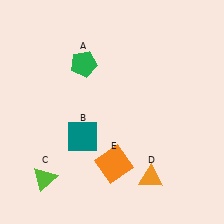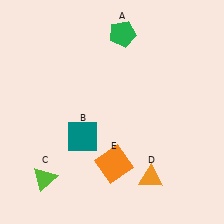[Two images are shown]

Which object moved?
The green pentagon (A) moved right.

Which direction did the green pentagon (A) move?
The green pentagon (A) moved right.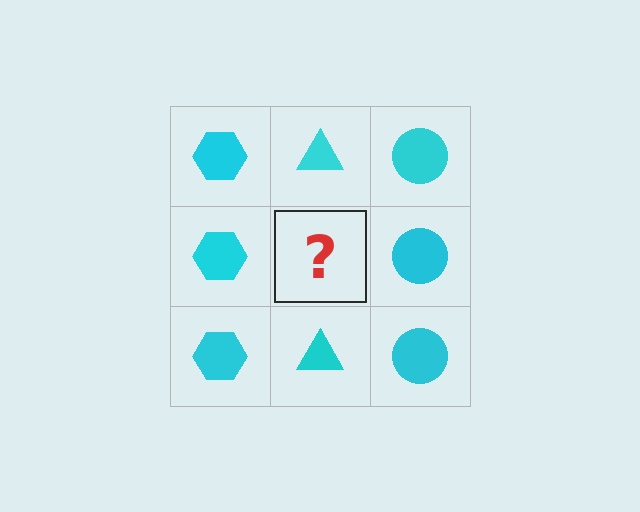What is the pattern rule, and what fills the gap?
The rule is that each column has a consistent shape. The gap should be filled with a cyan triangle.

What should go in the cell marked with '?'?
The missing cell should contain a cyan triangle.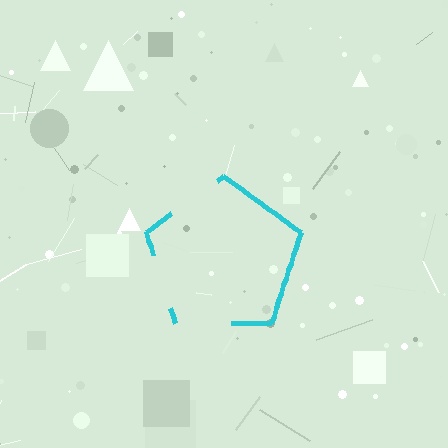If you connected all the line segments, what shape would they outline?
They would outline a pentagon.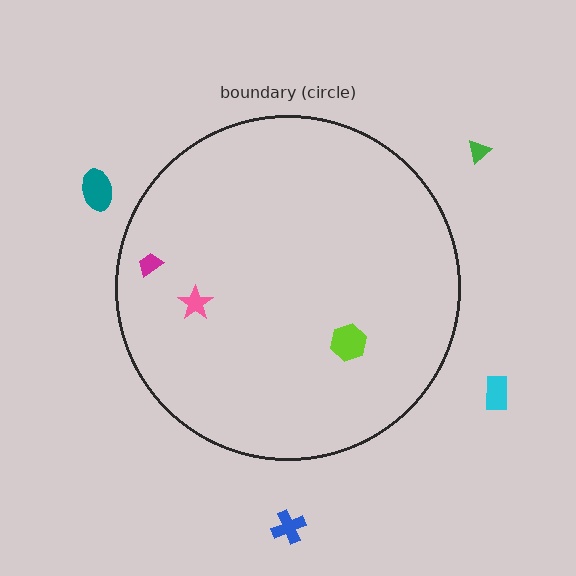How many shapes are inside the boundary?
3 inside, 4 outside.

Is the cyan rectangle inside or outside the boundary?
Outside.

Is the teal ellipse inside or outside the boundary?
Outside.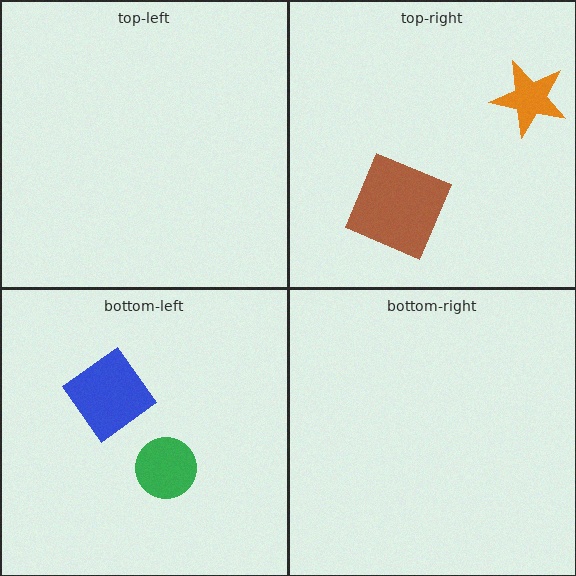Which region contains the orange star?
The top-right region.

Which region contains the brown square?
The top-right region.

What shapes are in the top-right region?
The orange star, the brown square.